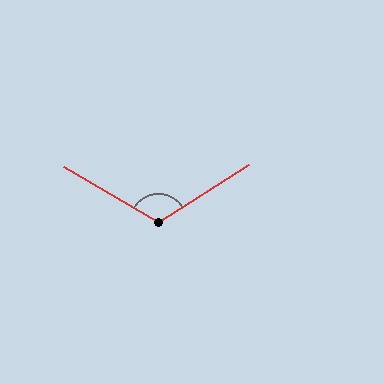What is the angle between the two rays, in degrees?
Approximately 117 degrees.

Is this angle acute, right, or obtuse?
It is obtuse.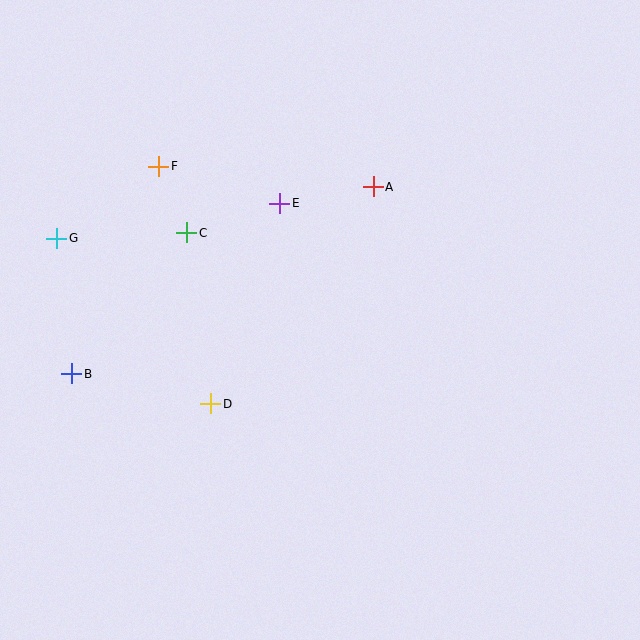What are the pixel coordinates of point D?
Point D is at (211, 404).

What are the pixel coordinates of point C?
Point C is at (187, 233).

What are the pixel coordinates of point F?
Point F is at (159, 166).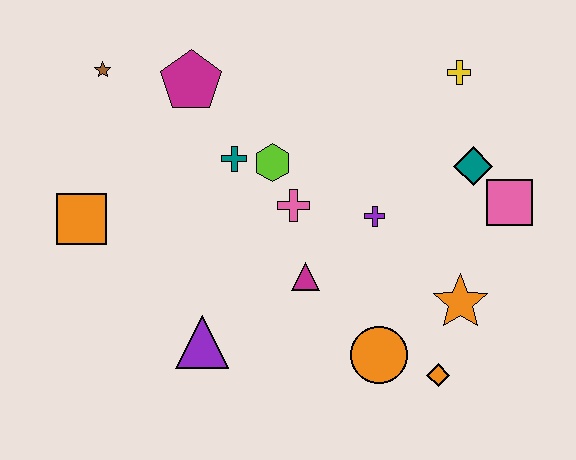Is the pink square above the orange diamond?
Yes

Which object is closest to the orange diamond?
The orange circle is closest to the orange diamond.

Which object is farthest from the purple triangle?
The yellow cross is farthest from the purple triangle.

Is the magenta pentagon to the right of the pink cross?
No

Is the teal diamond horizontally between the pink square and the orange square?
Yes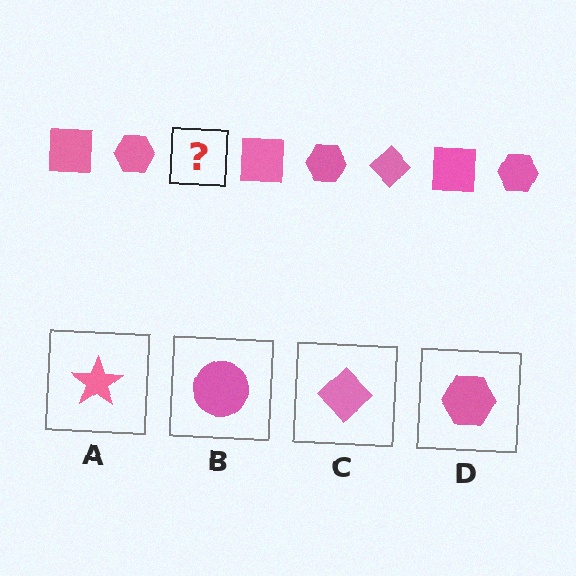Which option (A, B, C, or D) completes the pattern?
C.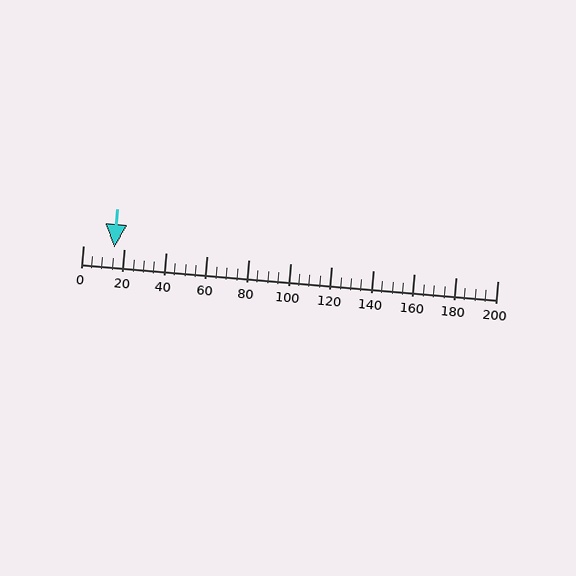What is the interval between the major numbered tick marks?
The major tick marks are spaced 20 units apart.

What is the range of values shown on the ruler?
The ruler shows values from 0 to 200.